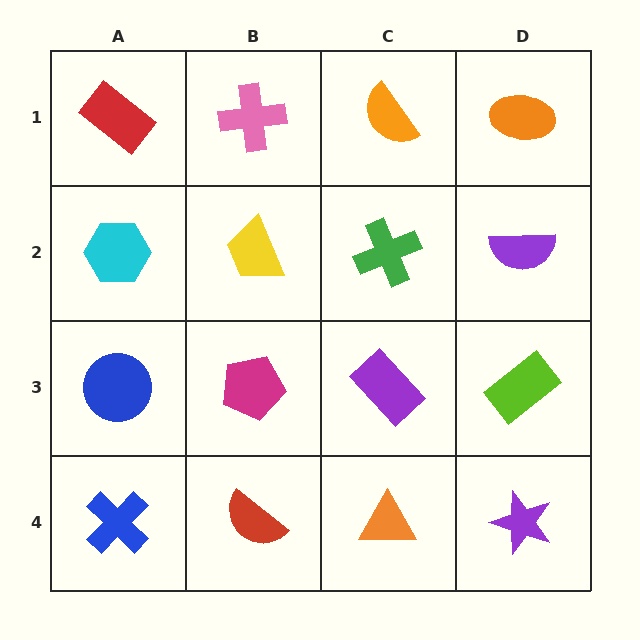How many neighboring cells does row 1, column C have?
3.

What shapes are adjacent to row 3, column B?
A yellow trapezoid (row 2, column B), a red semicircle (row 4, column B), a blue circle (row 3, column A), a purple rectangle (row 3, column C).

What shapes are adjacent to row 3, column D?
A purple semicircle (row 2, column D), a purple star (row 4, column D), a purple rectangle (row 3, column C).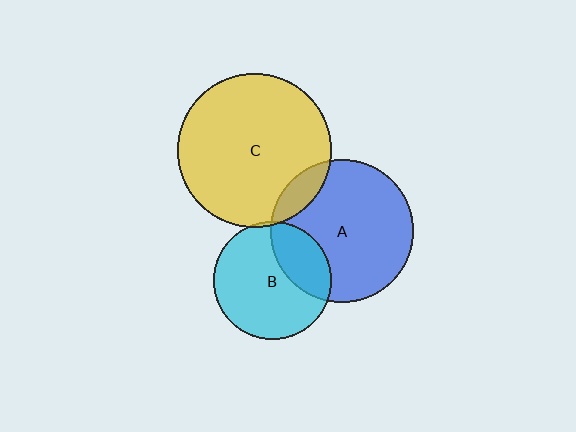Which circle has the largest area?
Circle C (yellow).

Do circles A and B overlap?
Yes.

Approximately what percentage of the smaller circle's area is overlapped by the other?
Approximately 30%.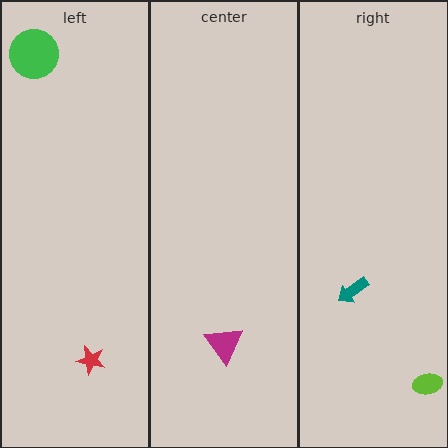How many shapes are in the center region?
1.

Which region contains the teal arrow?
The right region.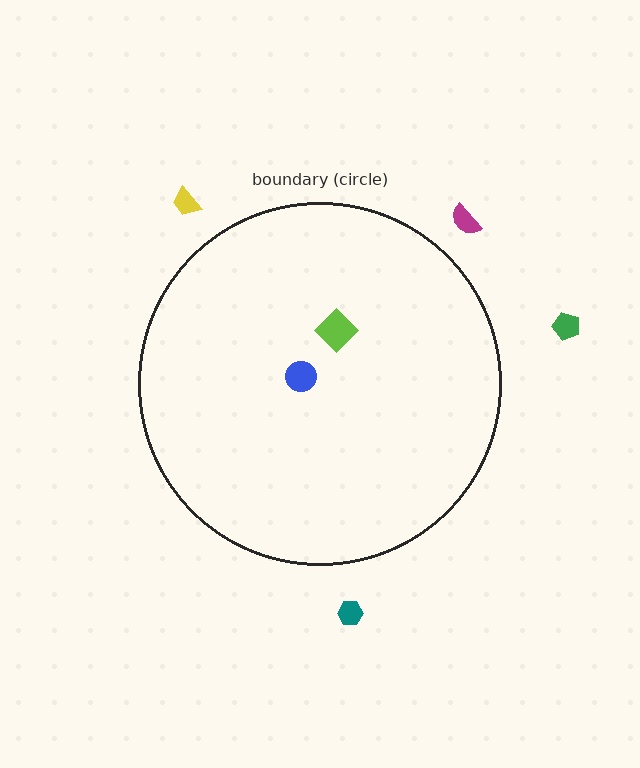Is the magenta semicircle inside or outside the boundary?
Outside.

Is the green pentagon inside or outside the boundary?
Outside.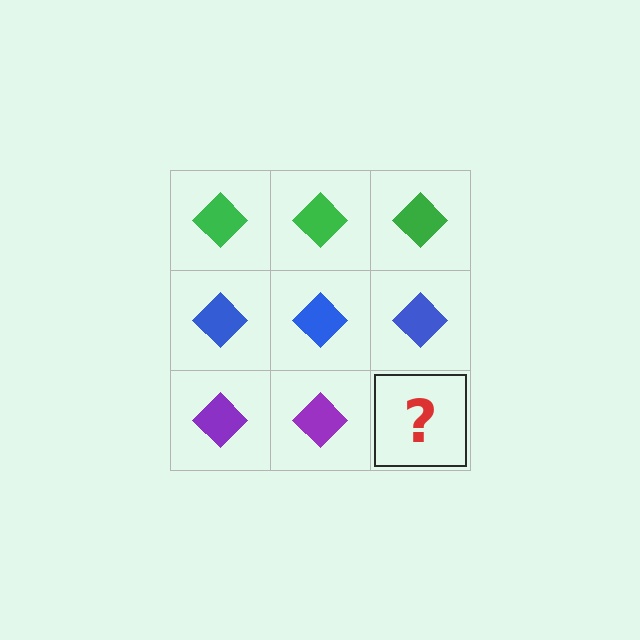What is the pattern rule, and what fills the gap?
The rule is that each row has a consistent color. The gap should be filled with a purple diamond.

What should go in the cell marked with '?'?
The missing cell should contain a purple diamond.